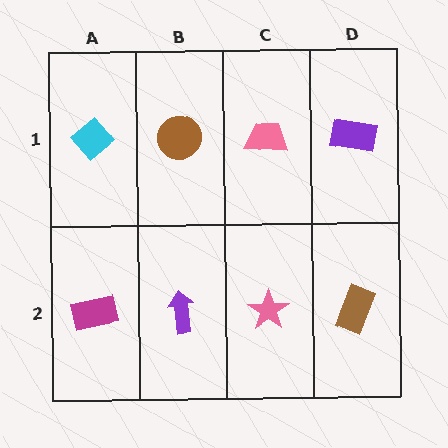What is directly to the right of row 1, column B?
A pink trapezoid.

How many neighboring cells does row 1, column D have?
2.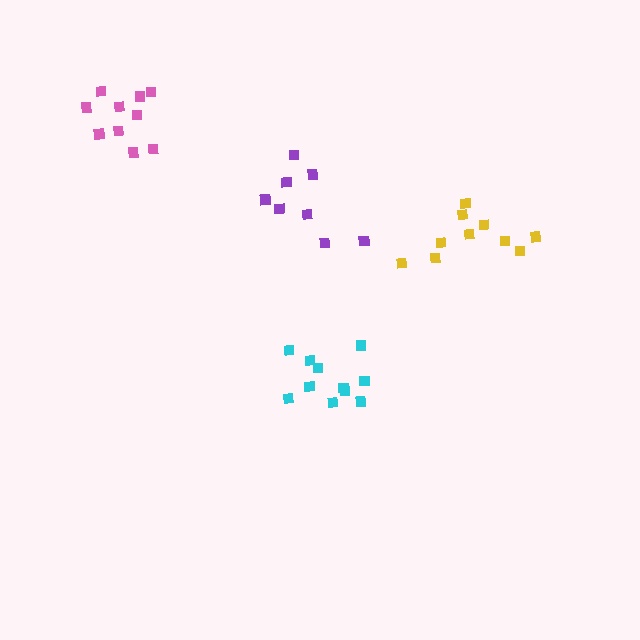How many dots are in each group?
Group 1: 11 dots, Group 2: 8 dots, Group 3: 10 dots, Group 4: 10 dots (39 total).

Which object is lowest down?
The cyan cluster is bottommost.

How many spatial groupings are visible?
There are 4 spatial groupings.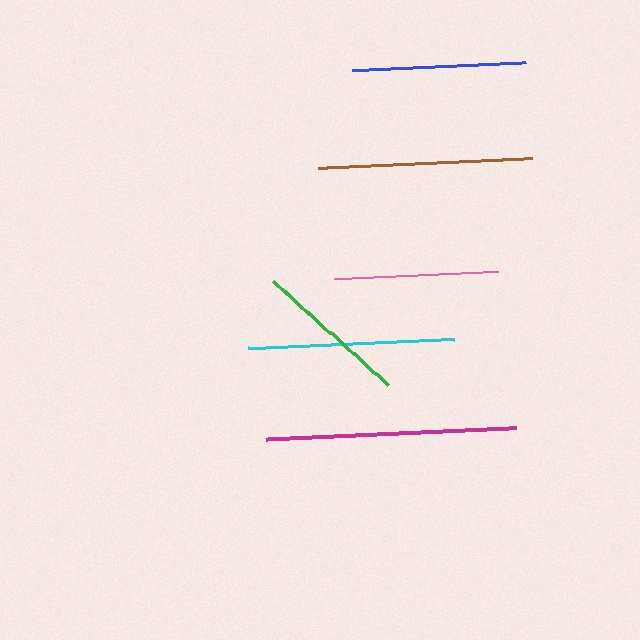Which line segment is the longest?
The magenta line is the longest at approximately 250 pixels.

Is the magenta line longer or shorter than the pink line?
The magenta line is longer than the pink line.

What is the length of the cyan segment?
The cyan segment is approximately 206 pixels long.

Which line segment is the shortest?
The green line is the shortest at approximately 155 pixels.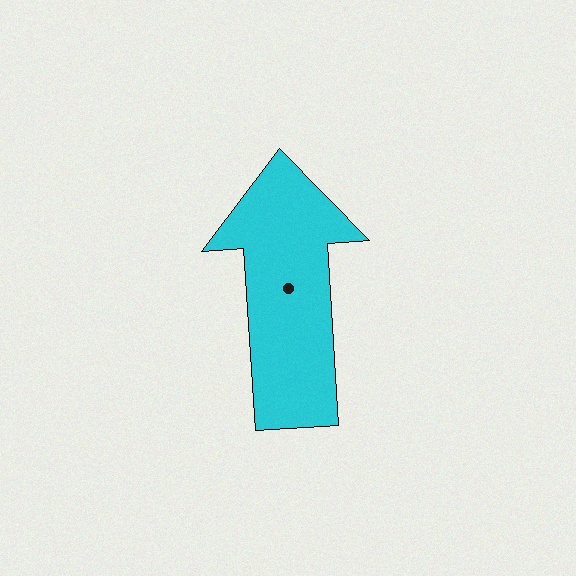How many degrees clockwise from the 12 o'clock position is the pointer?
Approximately 356 degrees.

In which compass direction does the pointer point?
North.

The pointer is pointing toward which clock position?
Roughly 12 o'clock.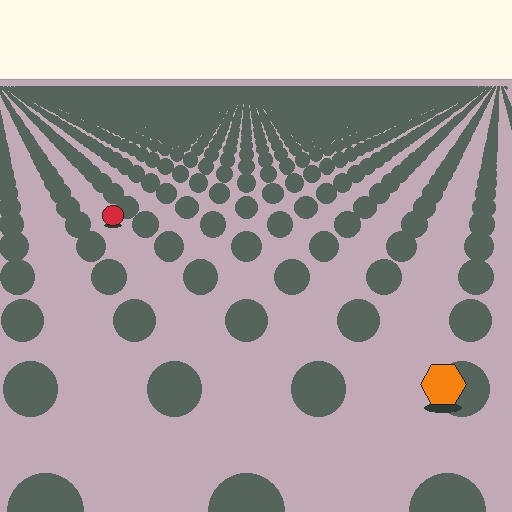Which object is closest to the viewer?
The orange hexagon is closest. The texture marks near it are larger and more spread out.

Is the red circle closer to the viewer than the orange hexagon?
No. The orange hexagon is closer — you can tell from the texture gradient: the ground texture is coarser near it.